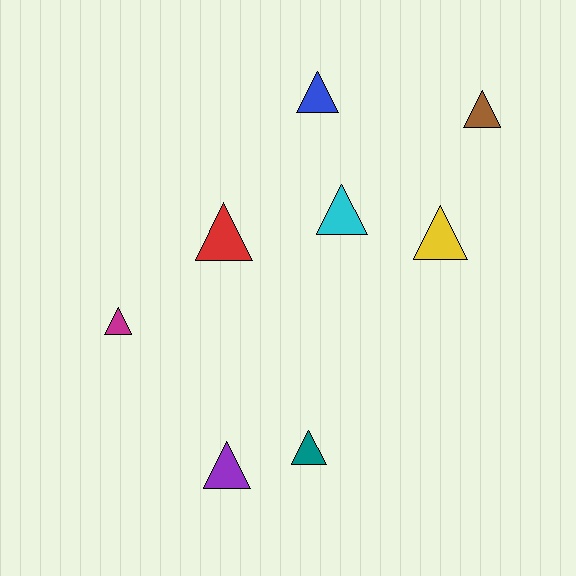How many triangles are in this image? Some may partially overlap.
There are 8 triangles.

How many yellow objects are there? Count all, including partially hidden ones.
There is 1 yellow object.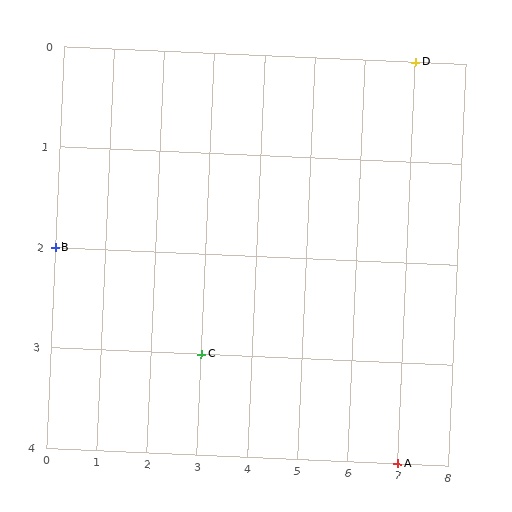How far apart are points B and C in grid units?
Points B and C are 3 columns and 1 row apart (about 3.2 grid units diagonally).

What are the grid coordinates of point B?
Point B is at grid coordinates (0, 2).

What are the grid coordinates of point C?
Point C is at grid coordinates (3, 3).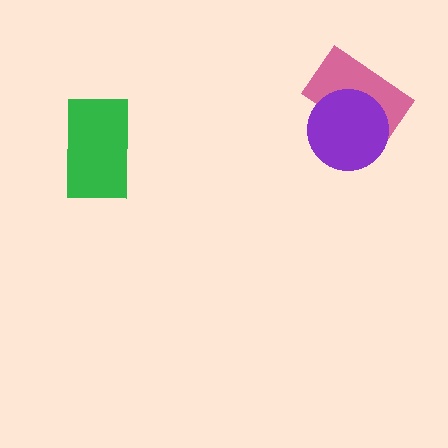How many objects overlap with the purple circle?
1 object overlaps with the purple circle.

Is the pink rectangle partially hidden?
Yes, it is partially covered by another shape.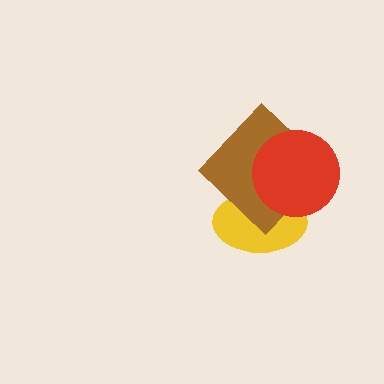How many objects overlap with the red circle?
2 objects overlap with the red circle.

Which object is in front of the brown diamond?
The red circle is in front of the brown diamond.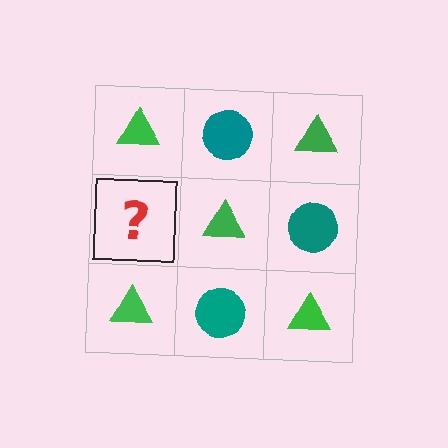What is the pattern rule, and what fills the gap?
The rule is that it alternates green triangle and teal circle in a checkerboard pattern. The gap should be filled with a teal circle.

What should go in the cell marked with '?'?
The missing cell should contain a teal circle.